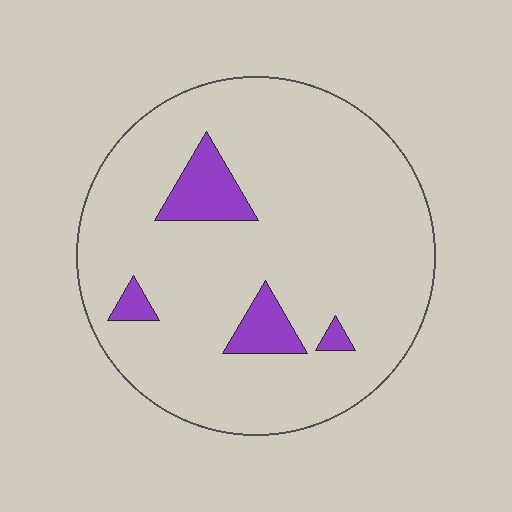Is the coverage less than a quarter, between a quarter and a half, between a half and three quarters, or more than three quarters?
Less than a quarter.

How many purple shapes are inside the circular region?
4.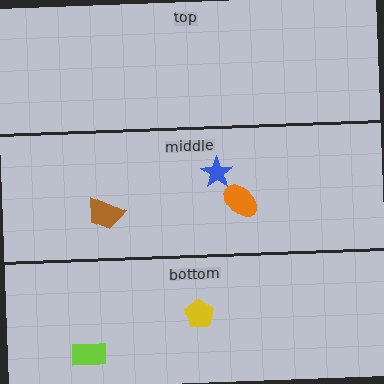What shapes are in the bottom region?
The lime rectangle, the yellow pentagon.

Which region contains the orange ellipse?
The middle region.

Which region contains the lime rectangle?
The bottom region.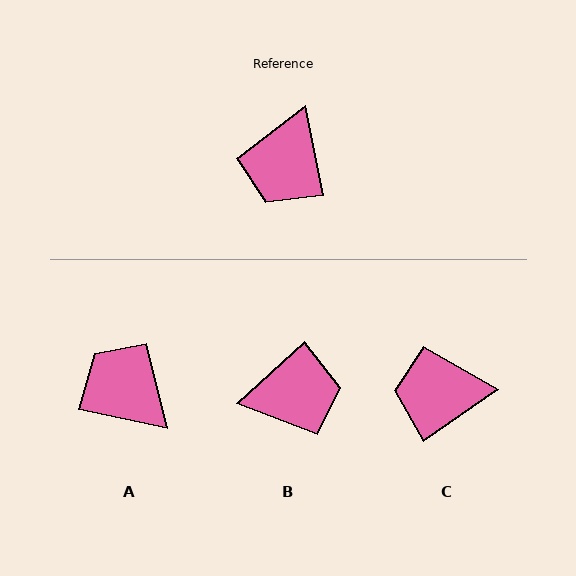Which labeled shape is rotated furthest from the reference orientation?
B, about 121 degrees away.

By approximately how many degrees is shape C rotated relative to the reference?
Approximately 67 degrees clockwise.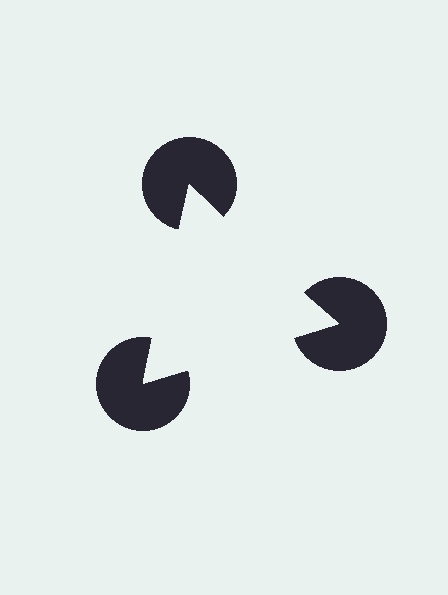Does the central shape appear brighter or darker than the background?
It typically appears slightly brighter than the background, even though no actual brightness change is drawn.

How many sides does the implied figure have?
3 sides.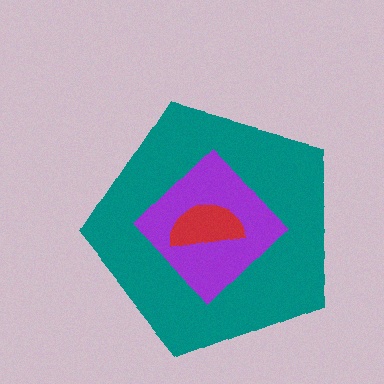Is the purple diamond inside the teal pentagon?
Yes.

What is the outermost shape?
The teal pentagon.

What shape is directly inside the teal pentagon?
The purple diamond.